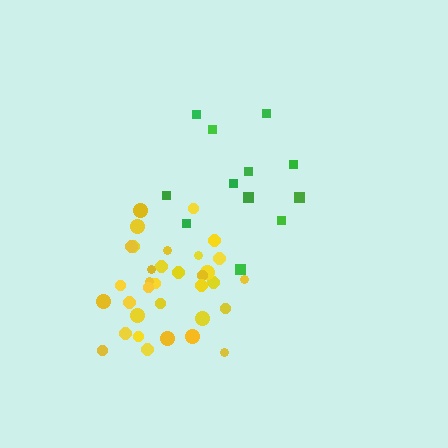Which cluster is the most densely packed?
Yellow.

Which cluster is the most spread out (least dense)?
Green.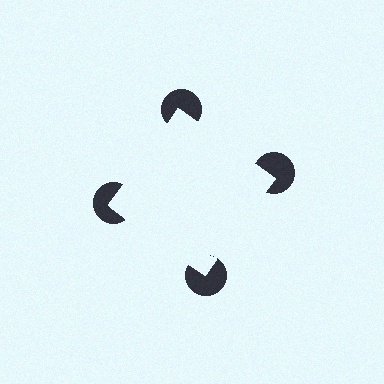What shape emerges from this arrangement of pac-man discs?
An illusory square — its edges are inferred from the aligned wedge cuts in the pac-man discs, not physically drawn.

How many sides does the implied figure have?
4 sides.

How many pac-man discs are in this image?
There are 4 — one at each vertex of the illusory square.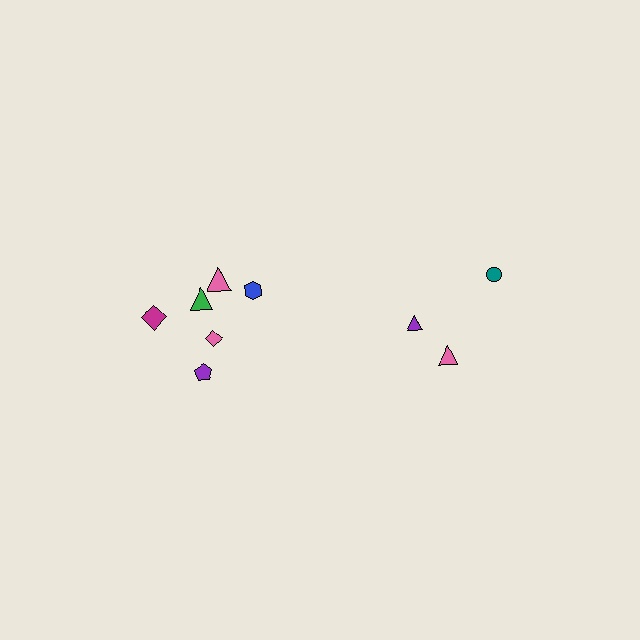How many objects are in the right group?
There are 3 objects.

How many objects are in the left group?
There are 6 objects.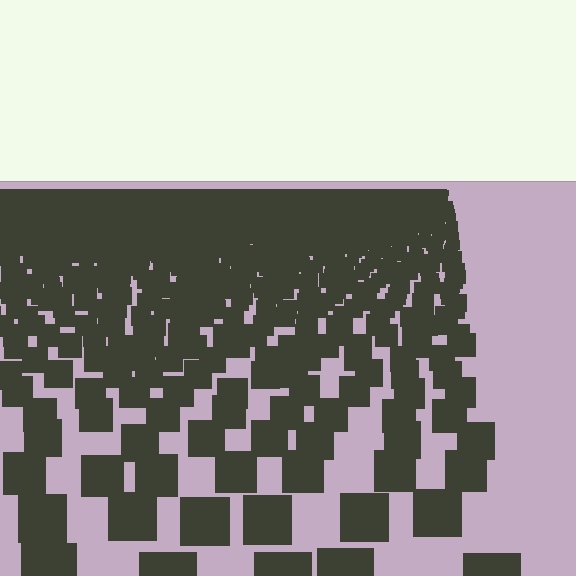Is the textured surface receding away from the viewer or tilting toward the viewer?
The surface is receding away from the viewer. Texture elements get smaller and denser toward the top.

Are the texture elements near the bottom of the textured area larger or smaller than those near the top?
Larger. Near the bottom, elements are closer to the viewer and appear at a bigger on-screen size.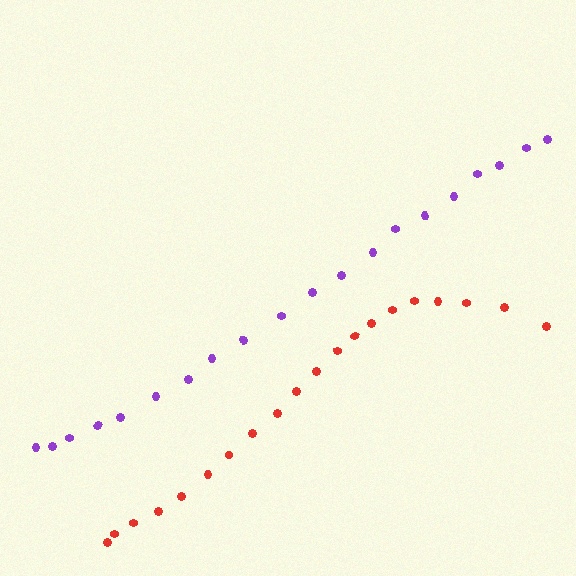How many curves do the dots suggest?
There are 2 distinct paths.